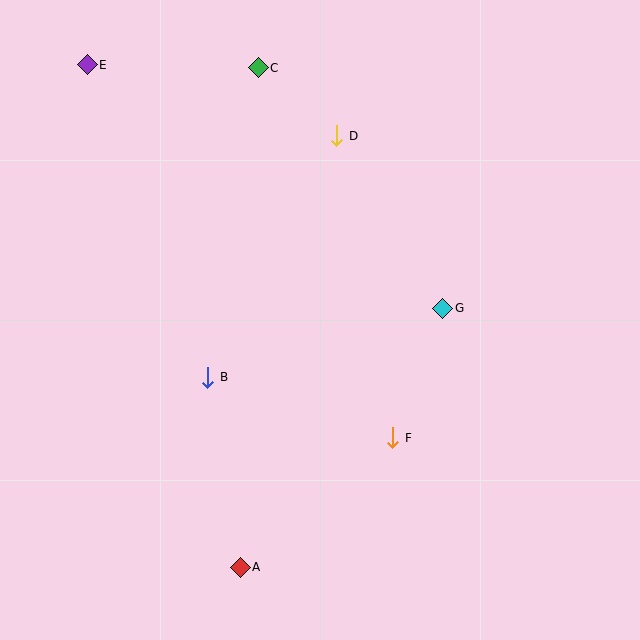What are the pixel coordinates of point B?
Point B is at (208, 377).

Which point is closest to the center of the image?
Point G at (443, 308) is closest to the center.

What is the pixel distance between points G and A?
The distance between G and A is 329 pixels.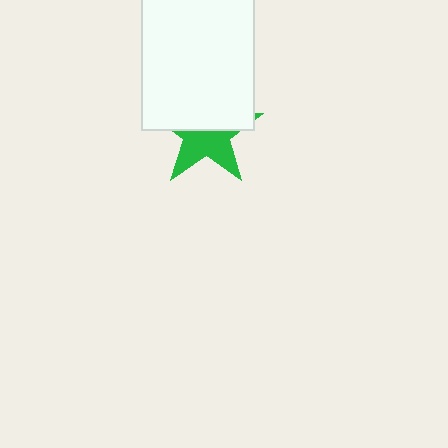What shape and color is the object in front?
The object in front is a white rectangle.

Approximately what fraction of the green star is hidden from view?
Roughly 52% of the green star is hidden behind the white rectangle.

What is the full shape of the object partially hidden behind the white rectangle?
The partially hidden object is a green star.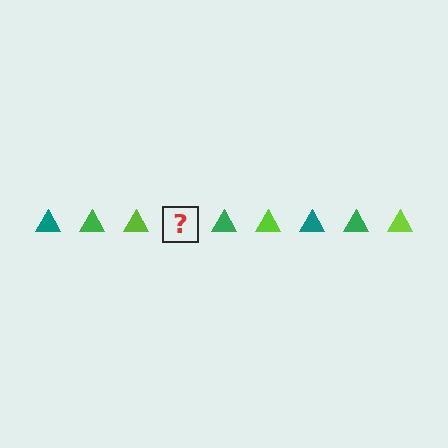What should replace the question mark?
The question mark should be replaced with a teal triangle.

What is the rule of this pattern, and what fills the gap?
The rule is that the pattern cycles through teal, green, lime triangles. The gap should be filled with a teal triangle.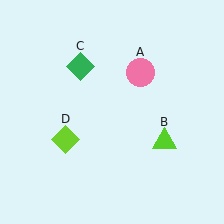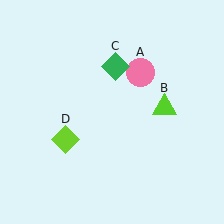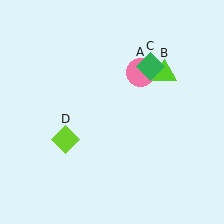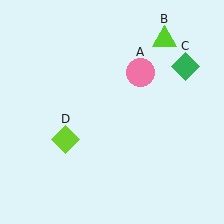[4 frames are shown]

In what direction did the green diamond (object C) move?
The green diamond (object C) moved right.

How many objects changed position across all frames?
2 objects changed position: lime triangle (object B), green diamond (object C).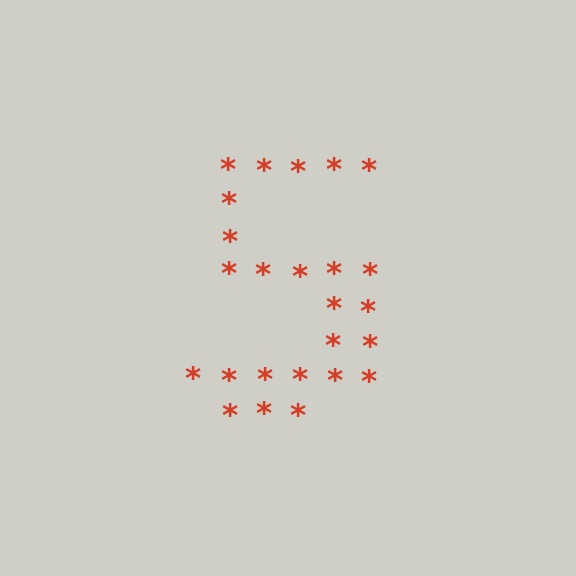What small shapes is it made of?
It is made of small asterisks.